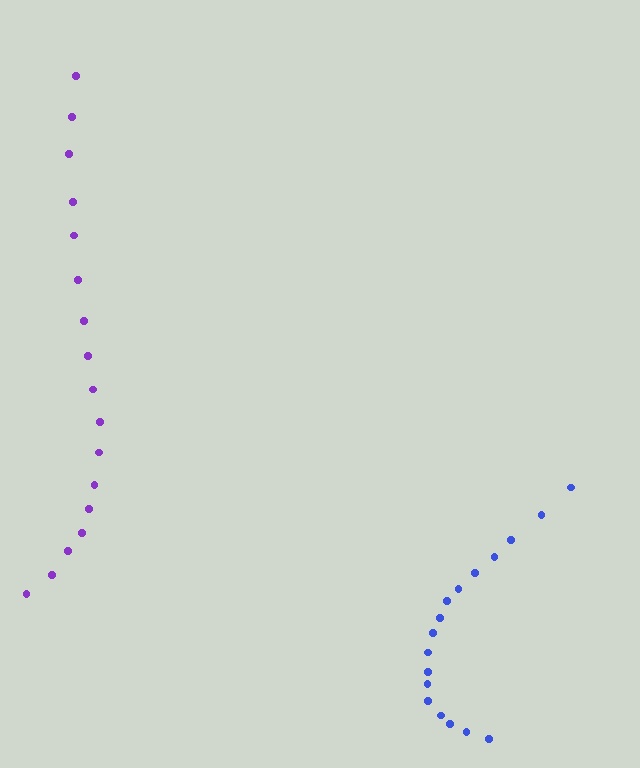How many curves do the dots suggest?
There are 2 distinct paths.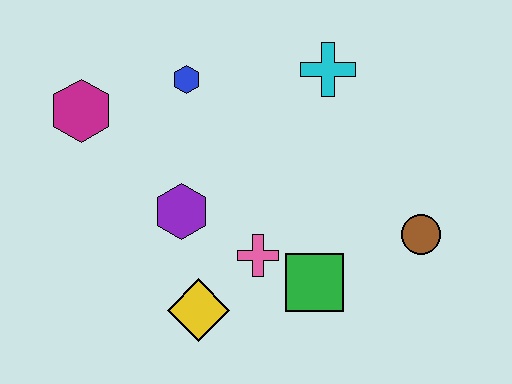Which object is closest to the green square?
The pink cross is closest to the green square.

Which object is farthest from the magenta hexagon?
The brown circle is farthest from the magenta hexagon.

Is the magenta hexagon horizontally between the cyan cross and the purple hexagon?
No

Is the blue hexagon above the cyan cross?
No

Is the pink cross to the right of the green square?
No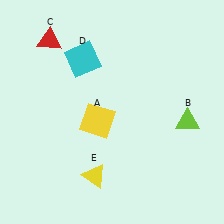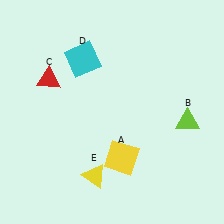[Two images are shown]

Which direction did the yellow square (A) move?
The yellow square (A) moved down.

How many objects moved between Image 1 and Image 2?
2 objects moved between the two images.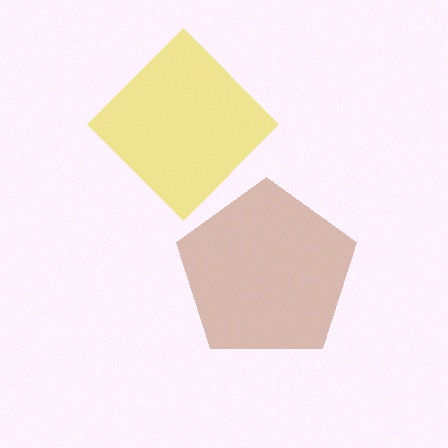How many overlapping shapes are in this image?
There are 2 overlapping shapes in the image.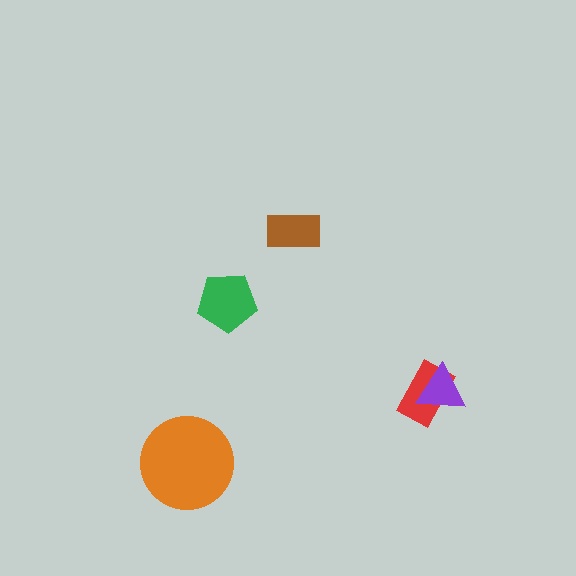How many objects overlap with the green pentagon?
0 objects overlap with the green pentagon.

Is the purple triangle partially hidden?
No, no other shape covers it.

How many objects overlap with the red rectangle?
1 object overlaps with the red rectangle.